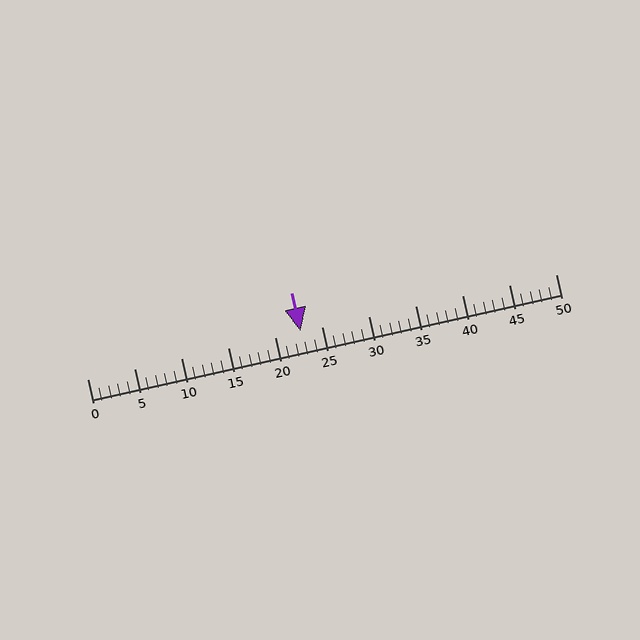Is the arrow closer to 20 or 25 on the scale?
The arrow is closer to 25.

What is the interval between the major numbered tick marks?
The major tick marks are spaced 5 units apart.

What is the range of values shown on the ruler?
The ruler shows values from 0 to 50.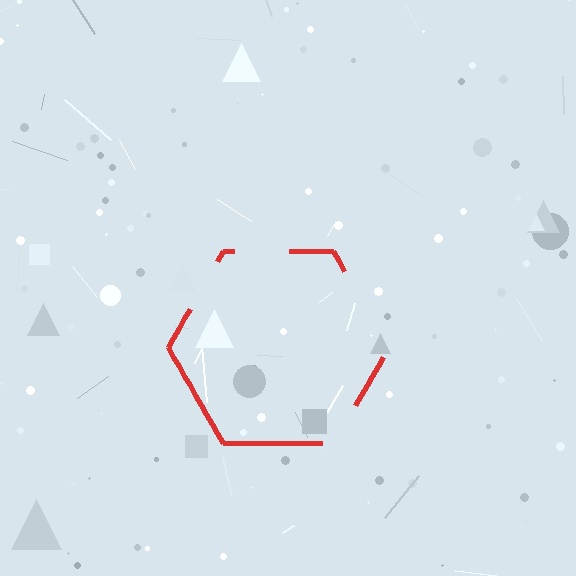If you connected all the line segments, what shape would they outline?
They would outline a hexagon.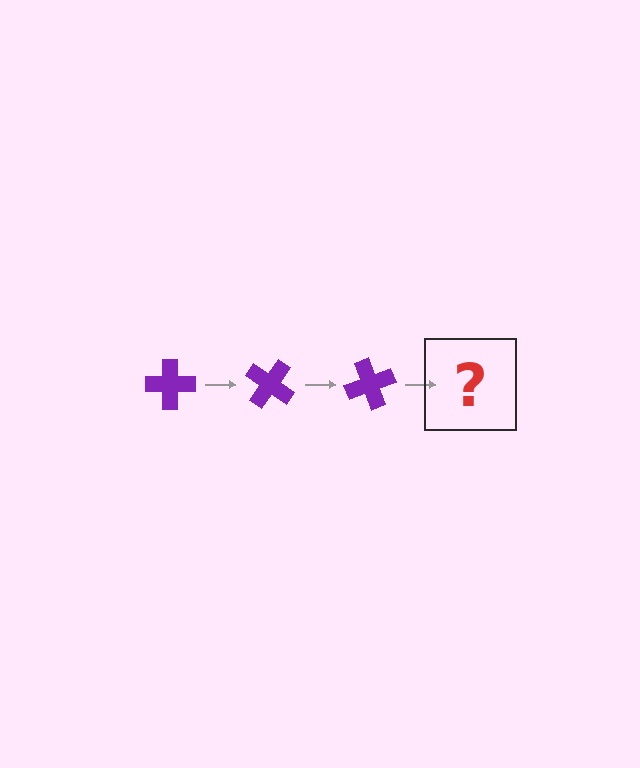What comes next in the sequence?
The next element should be a purple cross rotated 105 degrees.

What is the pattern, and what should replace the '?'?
The pattern is that the cross rotates 35 degrees each step. The '?' should be a purple cross rotated 105 degrees.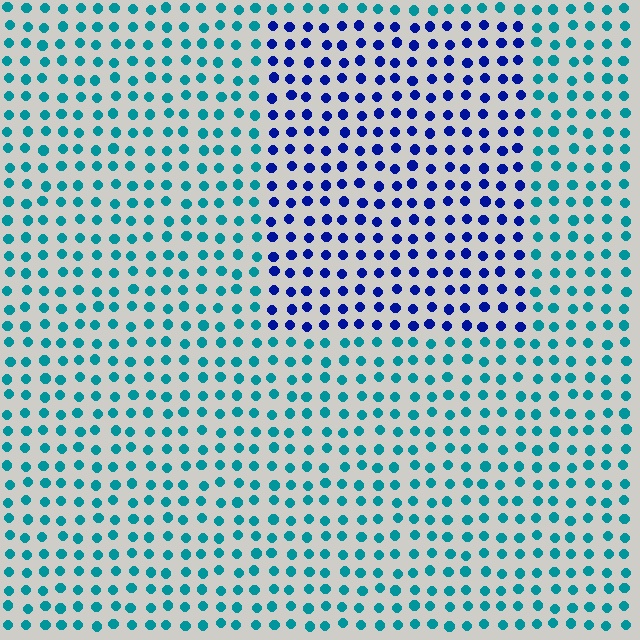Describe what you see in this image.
The image is filled with small teal elements in a uniform arrangement. A rectangle-shaped region is visible where the elements are tinted to a slightly different hue, forming a subtle color boundary.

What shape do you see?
I see a rectangle.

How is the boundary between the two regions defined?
The boundary is defined purely by a slight shift in hue (about 52 degrees). Spacing, size, and orientation are identical on both sides.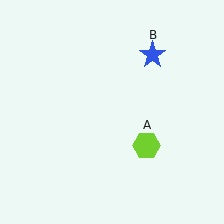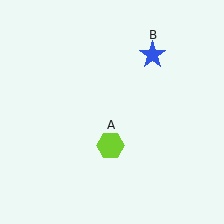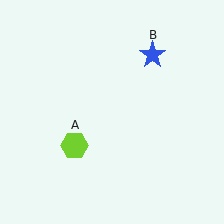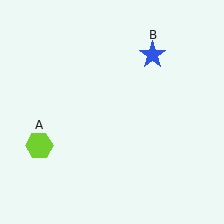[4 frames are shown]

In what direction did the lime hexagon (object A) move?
The lime hexagon (object A) moved left.